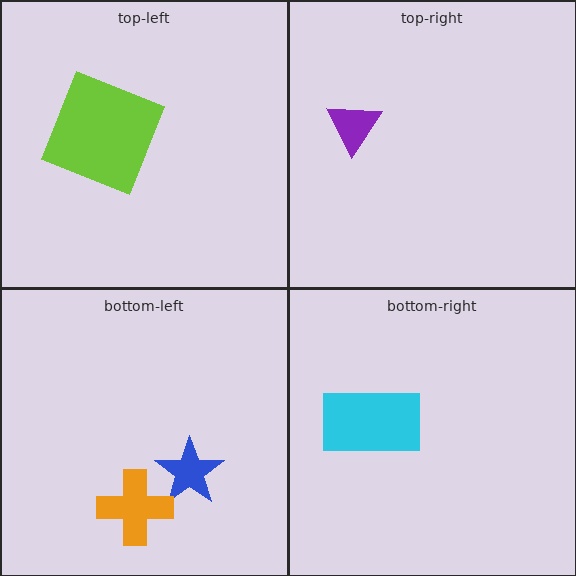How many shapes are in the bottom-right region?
1.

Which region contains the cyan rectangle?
The bottom-right region.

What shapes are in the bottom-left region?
The blue star, the orange cross.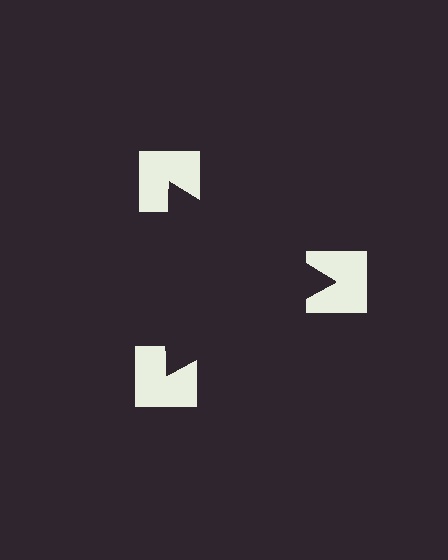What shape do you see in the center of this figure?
An illusory triangle — its edges are inferred from the aligned wedge cuts in the notched squares, not physically drawn.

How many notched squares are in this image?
There are 3 — one at each vertex of the illusory triangle.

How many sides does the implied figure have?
3 sides.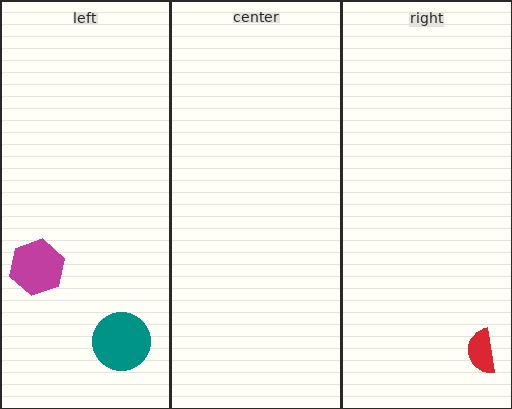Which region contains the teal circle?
The left region.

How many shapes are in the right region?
1.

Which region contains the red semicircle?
The right region.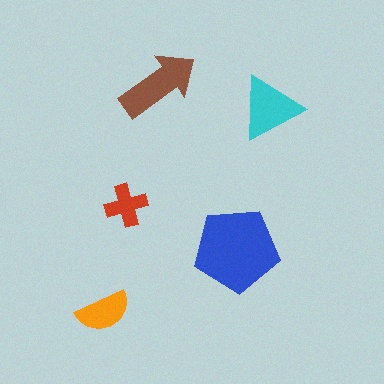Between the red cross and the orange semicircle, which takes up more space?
The orange semicircle.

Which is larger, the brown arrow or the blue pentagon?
The blue pentagon.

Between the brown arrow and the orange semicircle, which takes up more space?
The brown arrow.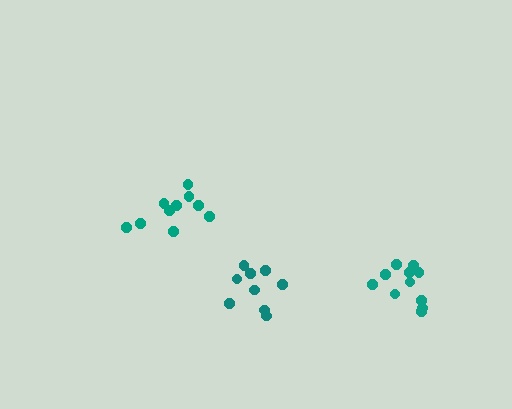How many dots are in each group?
Group 1: 9 dots, Group 2: 11 dots, Group 3: 10 dots (30 total).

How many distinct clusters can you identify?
There are 3 distinct clusters.